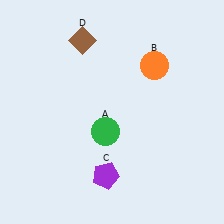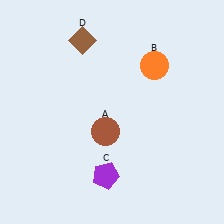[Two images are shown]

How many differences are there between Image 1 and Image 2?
There is 1 difference between the two images.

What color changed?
The circle (A) changed from green in Image 1 to brown in Image 2.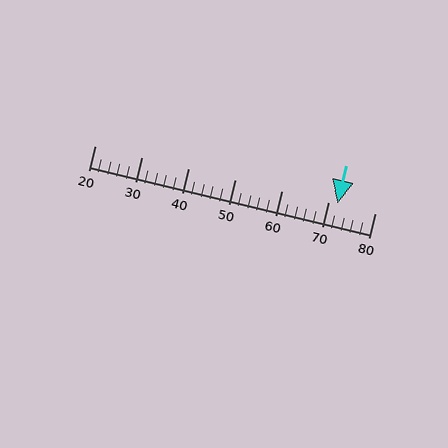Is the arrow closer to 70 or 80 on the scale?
The arrow is closer to 70.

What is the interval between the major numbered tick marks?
The major tick marks are spaced 10 units apart.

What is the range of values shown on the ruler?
The ruler shows values from 20 to 80.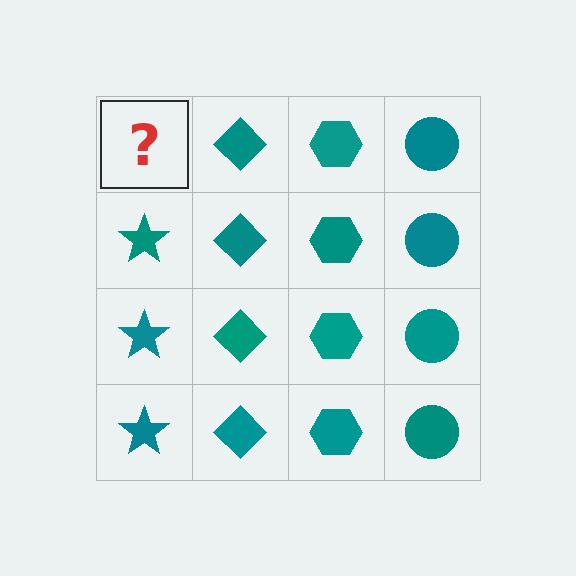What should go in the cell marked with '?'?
The missing cell should contain a teal star.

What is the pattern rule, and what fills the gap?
The rule is that each column has a consistent shape. The gap should be filled with a teal star.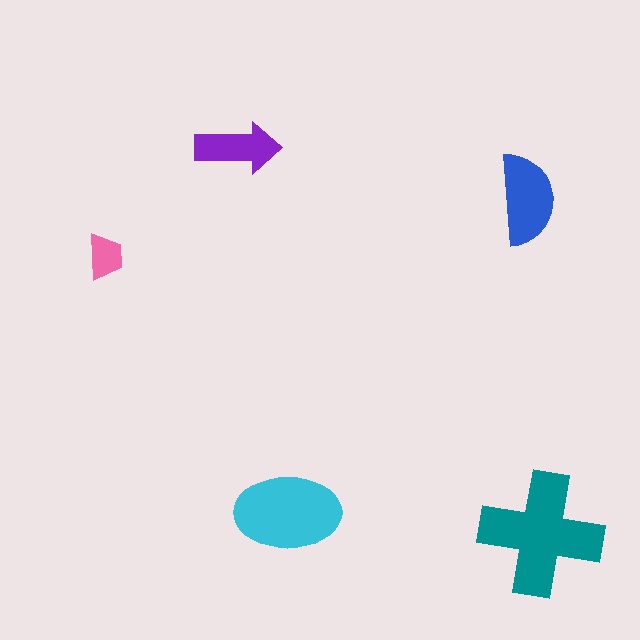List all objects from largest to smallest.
The teal cross, the cyan ellipse, the blue semicircle, the purple arrow, the pink trapezoid.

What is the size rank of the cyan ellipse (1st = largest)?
2nd.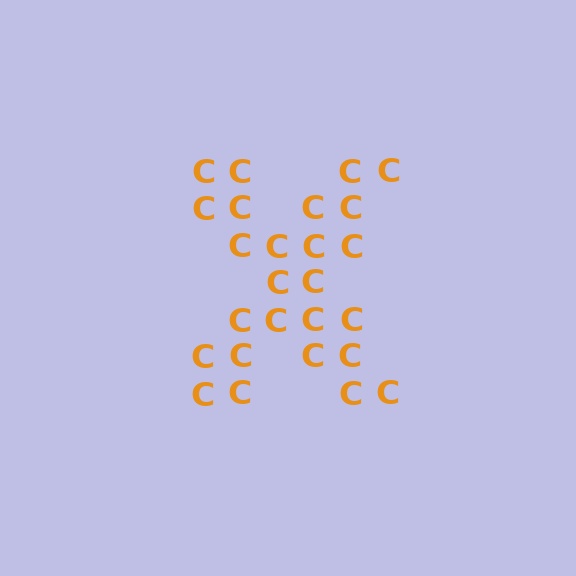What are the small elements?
The small elements are letter C's.